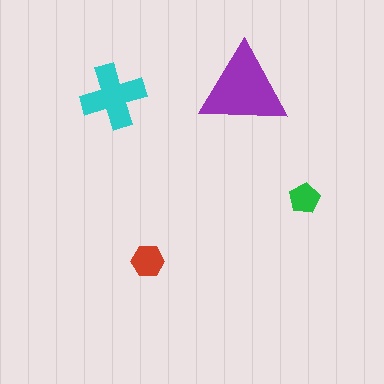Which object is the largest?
The purple triangle.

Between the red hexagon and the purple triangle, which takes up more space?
The purple triangle.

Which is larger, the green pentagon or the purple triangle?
The purple triangle.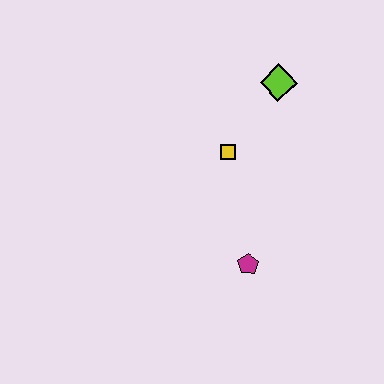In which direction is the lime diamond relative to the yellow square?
The lime diamond is above the yellow square.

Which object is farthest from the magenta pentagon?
The lime diamond is farthest from the magenta pentagon.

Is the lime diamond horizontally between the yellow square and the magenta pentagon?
No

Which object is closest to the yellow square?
The lime diamond is closest to the yellow square.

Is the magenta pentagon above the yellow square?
No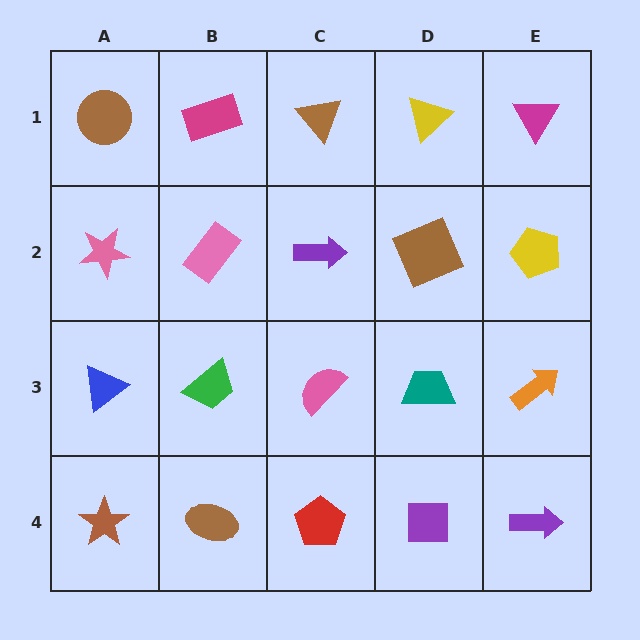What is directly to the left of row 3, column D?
A pink semicircle.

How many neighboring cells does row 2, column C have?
4.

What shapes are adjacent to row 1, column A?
A pink star (row 2, column A), a magenta rectangle (row 1, column B).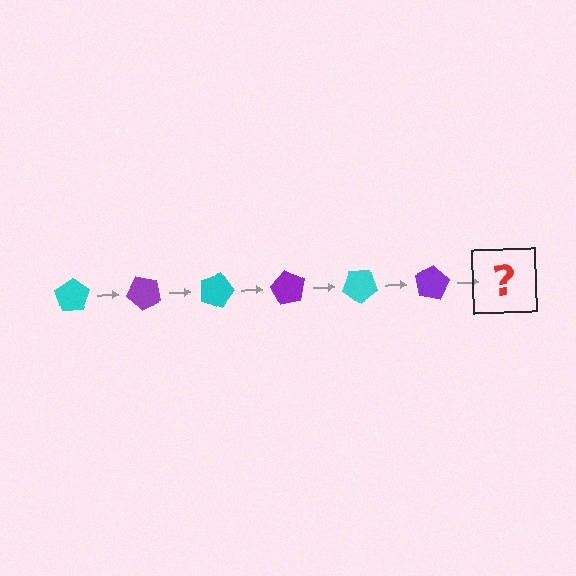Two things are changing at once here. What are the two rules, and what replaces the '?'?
The two rules are that it rotates 45 degrees each step and the color cycles through cyan and purple. The '?' should be a cyan pentagon, rotated 270 degrees from the start.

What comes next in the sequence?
The next element should be a cyan pentagon, rotated 270 degrees from the start.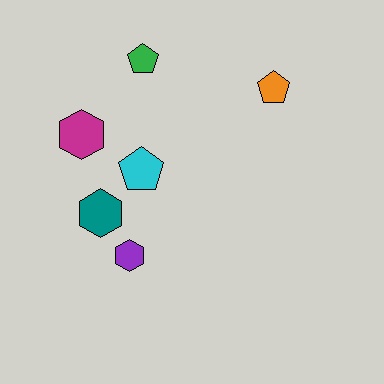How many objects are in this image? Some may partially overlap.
There are 6 objects.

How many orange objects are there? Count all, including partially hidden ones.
There is 1 orange object.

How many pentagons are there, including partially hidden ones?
There are 3 pentagons.